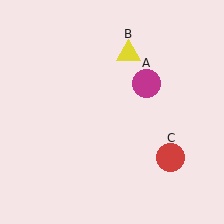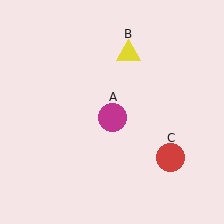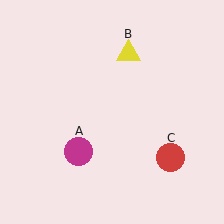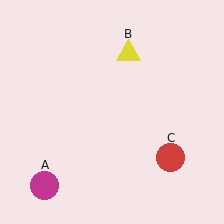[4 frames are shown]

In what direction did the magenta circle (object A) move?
The magenta circle (object A) moved down and to the left.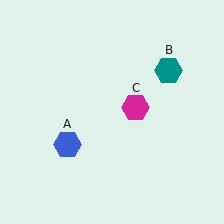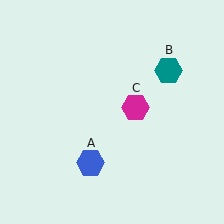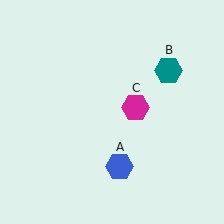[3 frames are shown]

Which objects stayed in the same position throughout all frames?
Teal hexagon (object B) and magenta hexagon (object C) remained stationary.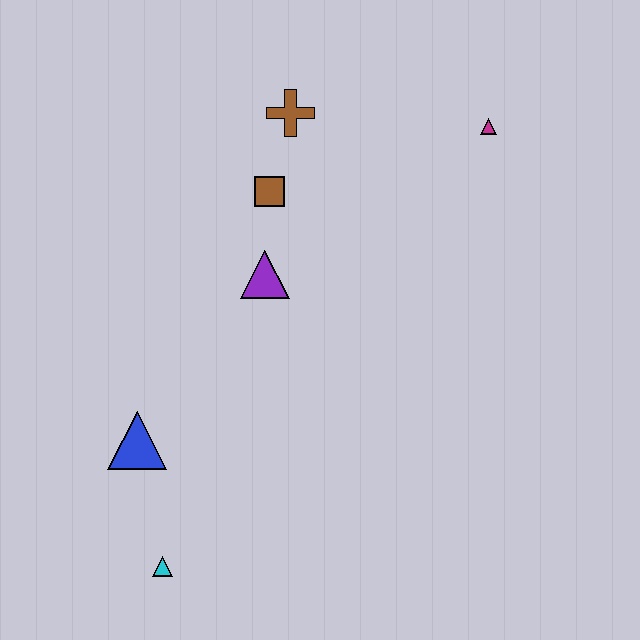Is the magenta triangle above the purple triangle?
Yes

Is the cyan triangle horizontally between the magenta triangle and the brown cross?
No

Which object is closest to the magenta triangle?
The brown cross is closest to the magenta triangle.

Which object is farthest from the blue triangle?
The magenta triangle is farthest from the blue triangle.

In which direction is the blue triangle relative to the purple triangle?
The blue triangle is below the purple triangle.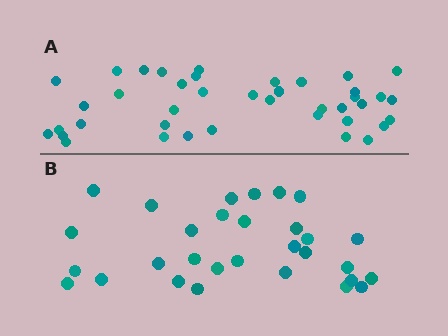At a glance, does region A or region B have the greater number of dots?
Region A (the top region) has more dots.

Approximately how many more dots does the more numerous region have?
Region A has roughly 10 or so more dots than region B.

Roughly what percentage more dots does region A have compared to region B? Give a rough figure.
About 35% more.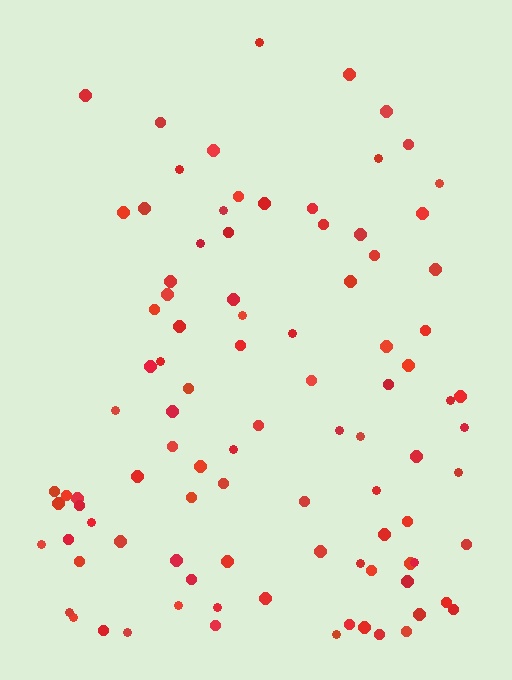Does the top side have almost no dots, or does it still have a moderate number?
Still a moderate number, just noticeably fewer than the bottom.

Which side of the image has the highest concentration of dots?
The bottom.